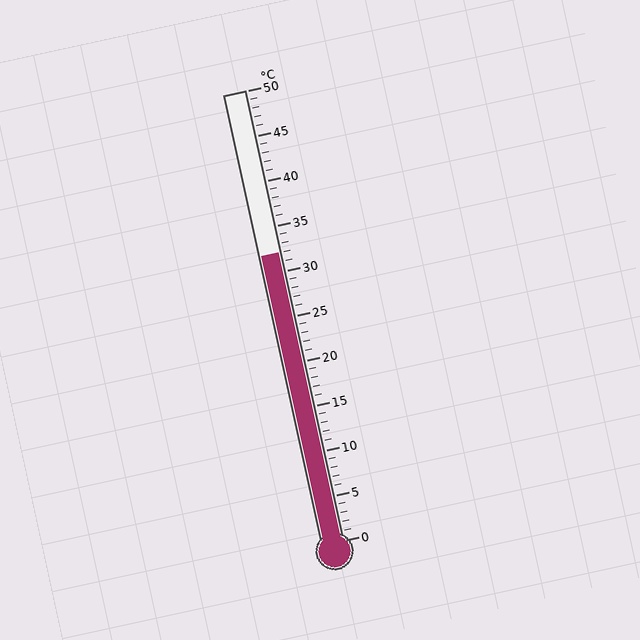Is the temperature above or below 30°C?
The temperature is above 30°C.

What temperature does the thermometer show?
The thermometer shows approximately 32°C.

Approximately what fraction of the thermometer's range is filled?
The thermometer is filled to approximately 65% of its range.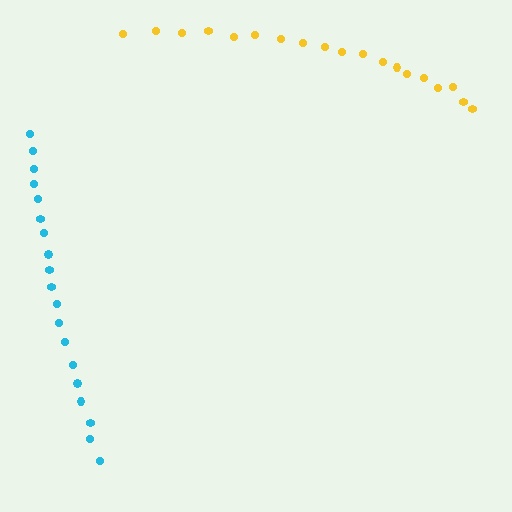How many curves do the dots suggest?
There are 2 distinct paths.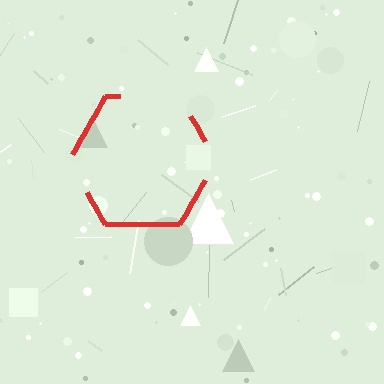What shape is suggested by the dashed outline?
The dashed outline suggests a hexagon.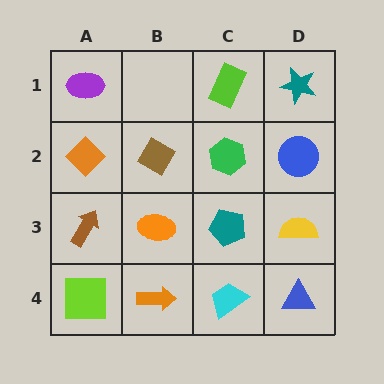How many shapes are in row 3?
4 shapes.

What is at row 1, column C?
A lime rectangle.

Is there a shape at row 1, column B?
No, that cell is empty.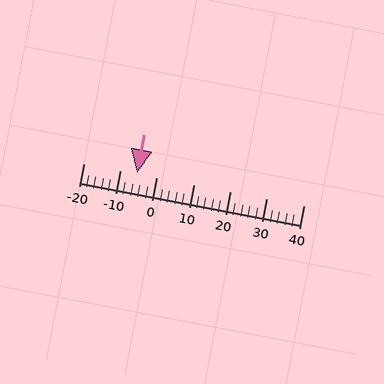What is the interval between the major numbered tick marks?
The major tick marks are spaced 10 units apart.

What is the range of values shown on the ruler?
The ruler shows values from -20 to 40.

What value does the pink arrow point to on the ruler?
The pink arrow points to approximately -5.